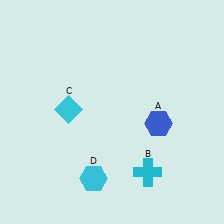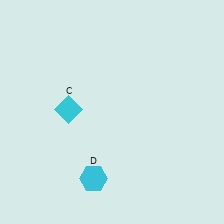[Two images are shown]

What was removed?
The blue hexagon (A), the cyan cross (B) were removed in Image 2.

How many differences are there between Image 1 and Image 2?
There are 2 differences between the two images.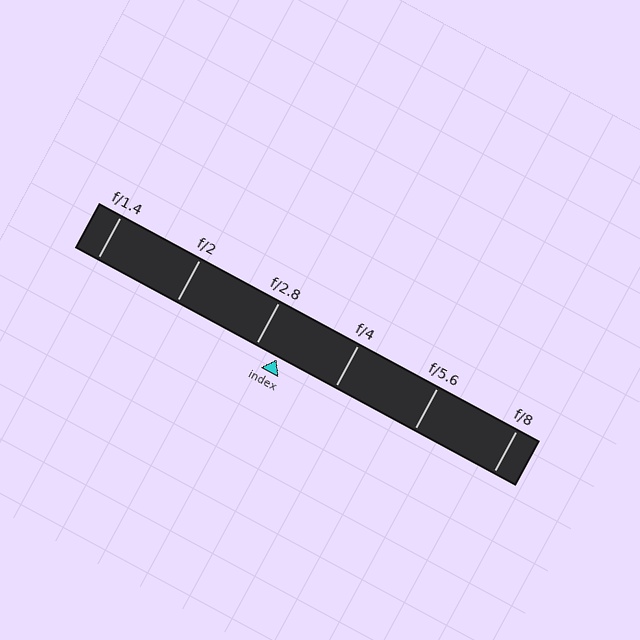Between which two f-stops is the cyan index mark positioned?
The index mark is between f/2.8 and f/4.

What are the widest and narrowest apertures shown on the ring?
The widest aperture shown is f/1.4 and the narrowest is f/8.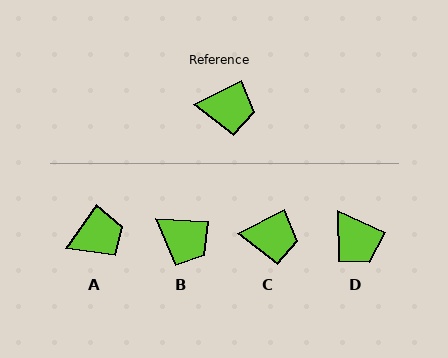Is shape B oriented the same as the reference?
No, it is off by about 30 degrees.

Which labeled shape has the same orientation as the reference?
C.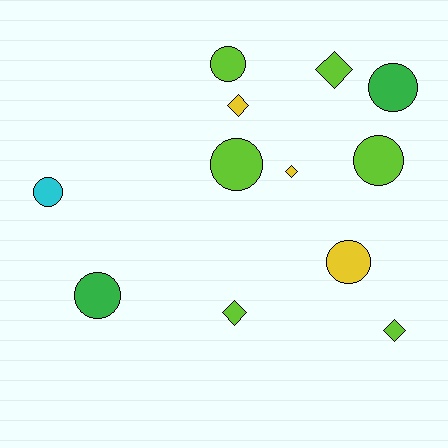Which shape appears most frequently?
Circle, with 7 objects.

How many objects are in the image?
There are 12 objects.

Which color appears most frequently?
Lime, with 6 objects.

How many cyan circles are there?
There is 1 cyan circle.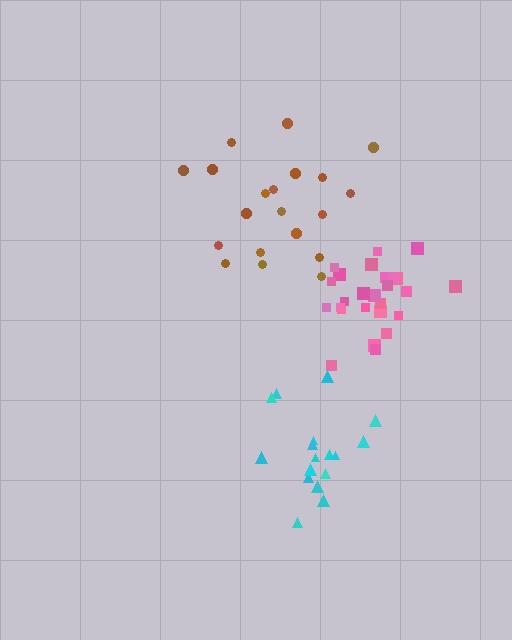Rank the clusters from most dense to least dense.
pink, cyan, brown.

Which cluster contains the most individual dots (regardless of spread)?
Pink (26).